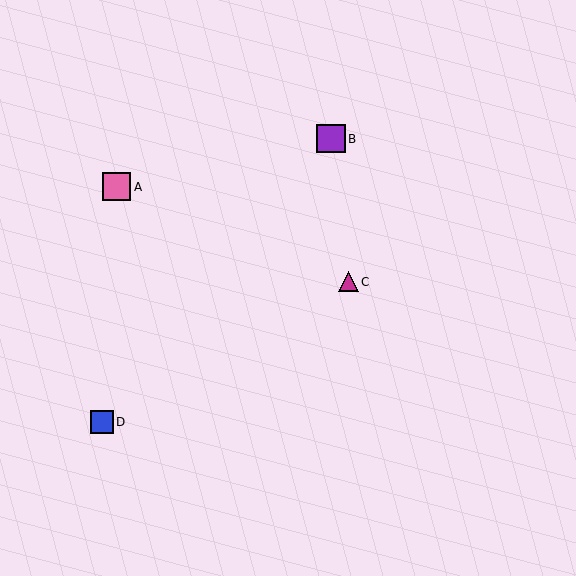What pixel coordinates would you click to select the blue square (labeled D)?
Click at (102, 422) to select the blue square D.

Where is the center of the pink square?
The center of the pink square is at (117, 187).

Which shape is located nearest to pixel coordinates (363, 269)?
The magenta triangle (labeled C) at (348, 282) is nearest to that location.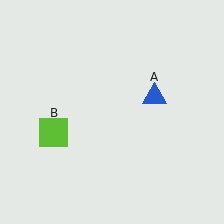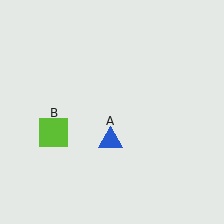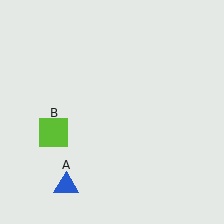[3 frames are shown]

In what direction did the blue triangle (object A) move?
The blue triangle (object A) moved down and to the left.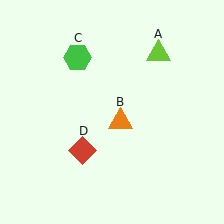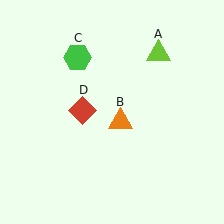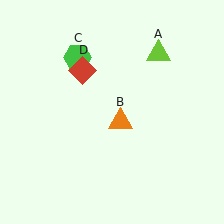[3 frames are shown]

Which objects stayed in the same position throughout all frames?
Lime triangle (object A) and orange triangle (object B) and green hexagon (object C) remained stationary.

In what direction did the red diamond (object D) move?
The red diamond (object D) moved up.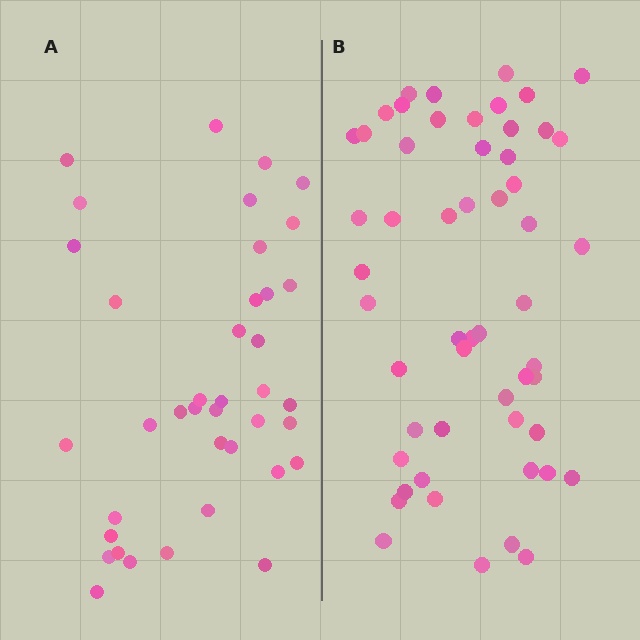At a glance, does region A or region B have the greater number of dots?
Region B (the right region) has more dots.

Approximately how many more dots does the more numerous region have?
Region B has approximately 15 more dots than region A.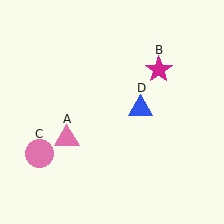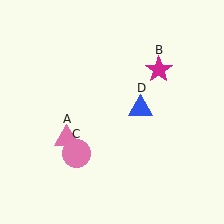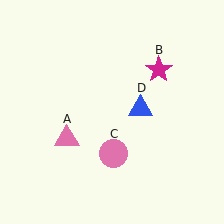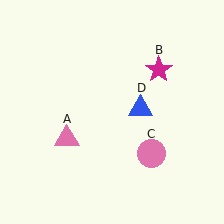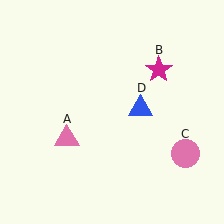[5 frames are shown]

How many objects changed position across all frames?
1 object changed position: pink circle (object C).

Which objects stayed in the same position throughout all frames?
Pink triangle (object A) and magenta star (object B) and blue triangle (object D) remained stationary.